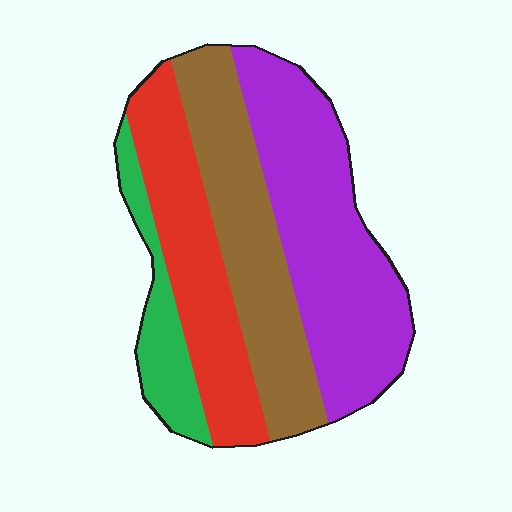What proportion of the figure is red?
Red covers 24% of the figure.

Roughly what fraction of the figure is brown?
Brown covers roughly 25% of the figure.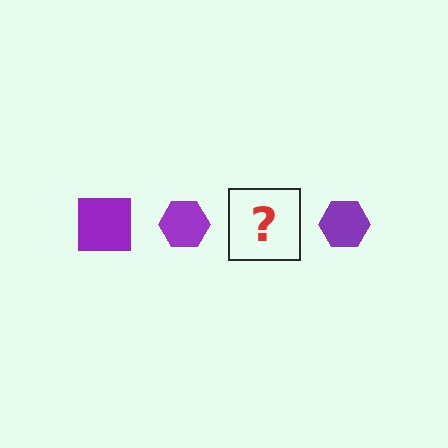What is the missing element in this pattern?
The missing element is a purple square.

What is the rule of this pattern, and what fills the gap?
The rule is that the pattern cycles through square, hexagon shapes in purple. The gap should be filled with a purple square.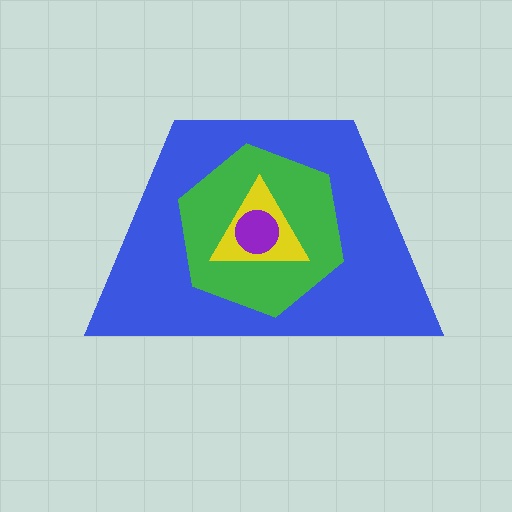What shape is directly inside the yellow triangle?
The purple circle.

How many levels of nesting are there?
4.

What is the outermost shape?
The blue trapezoid.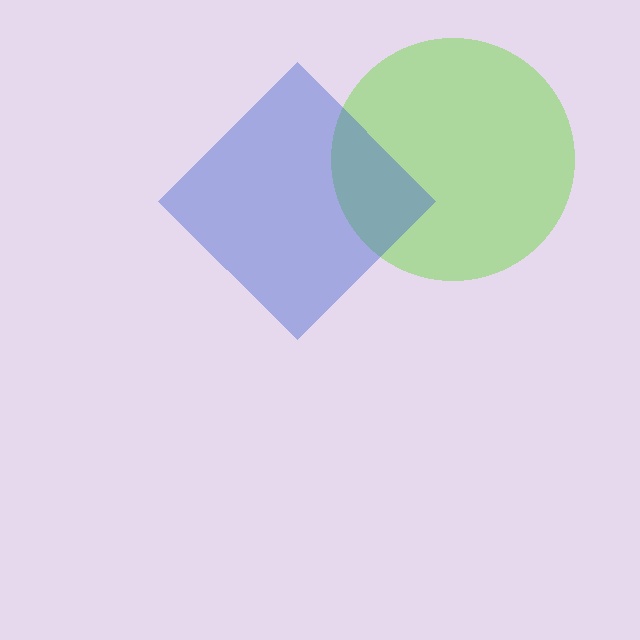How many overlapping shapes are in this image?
There are 2 overlapping shapes in the image.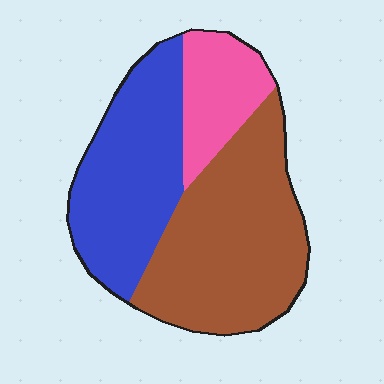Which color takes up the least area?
Pink, at roughly 15%.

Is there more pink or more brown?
Brown.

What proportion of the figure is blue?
Blue takes up about three eighths (3/8) of the figure.